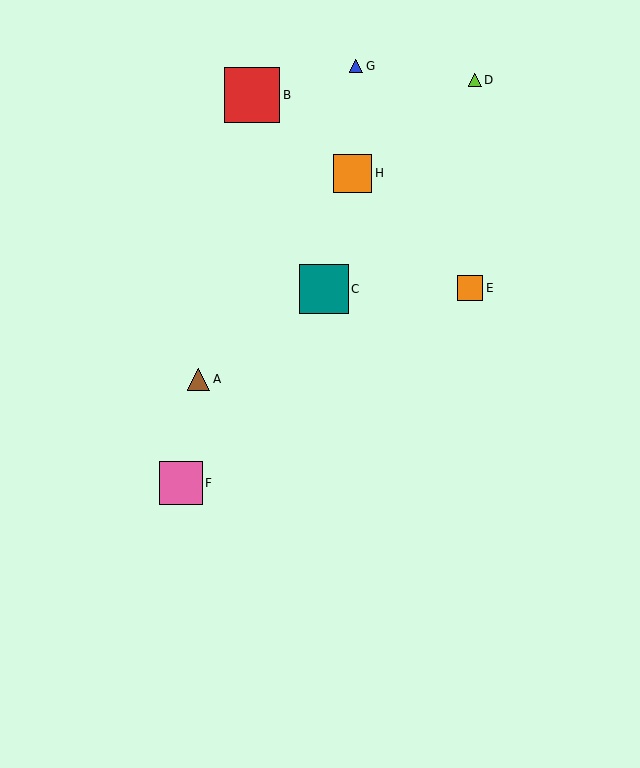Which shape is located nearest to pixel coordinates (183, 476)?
The pink square (labeled F) at (181, 483) is nearest to that location.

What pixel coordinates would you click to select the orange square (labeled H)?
Click at (353, 173) to select the orange square H.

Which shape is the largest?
The red square (labeled B) is the largest.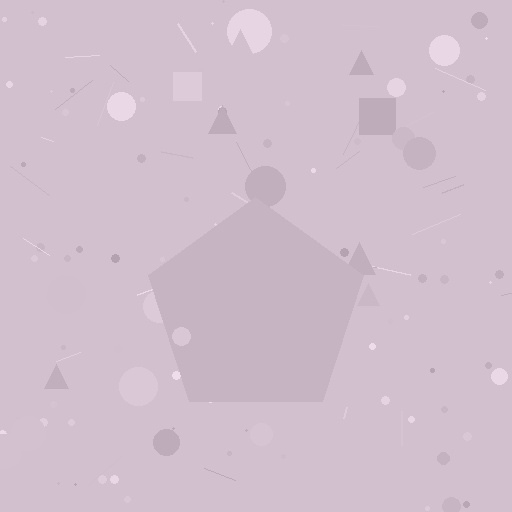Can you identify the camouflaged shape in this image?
The camouflaged shape is a pentagon.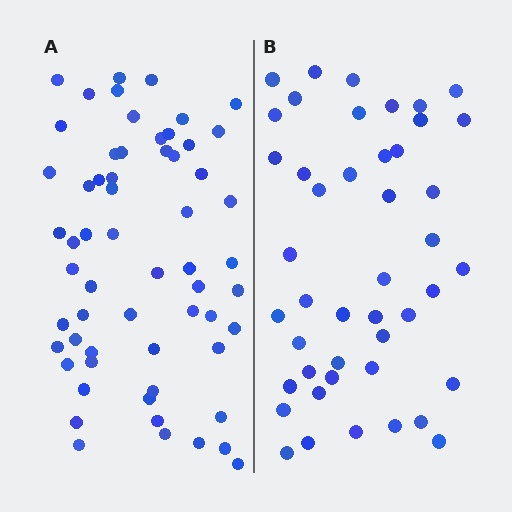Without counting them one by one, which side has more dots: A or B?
Region A (the left region) has more dots.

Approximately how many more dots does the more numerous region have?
Region A has approximately 15 more dots than region B.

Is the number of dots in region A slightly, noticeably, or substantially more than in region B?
Region A has noticeably more, but not dramatically so. The ratio is roughly 1.3 to 1.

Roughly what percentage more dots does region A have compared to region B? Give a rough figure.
About 35% more.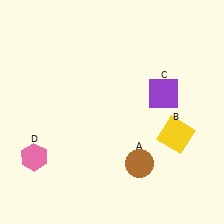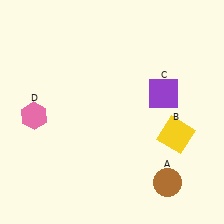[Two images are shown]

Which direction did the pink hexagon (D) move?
The pink hexagon (D) moved up.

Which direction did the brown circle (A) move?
The brown circle (A) moved right.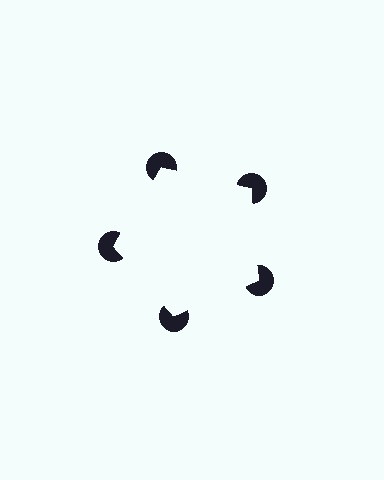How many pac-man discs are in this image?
There are 5 — one at each vertex of the illusory pentagon.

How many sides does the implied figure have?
5 sides.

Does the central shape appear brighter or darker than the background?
It typically appears slightly brighter than the background, even though no actual brightness change is drawn.